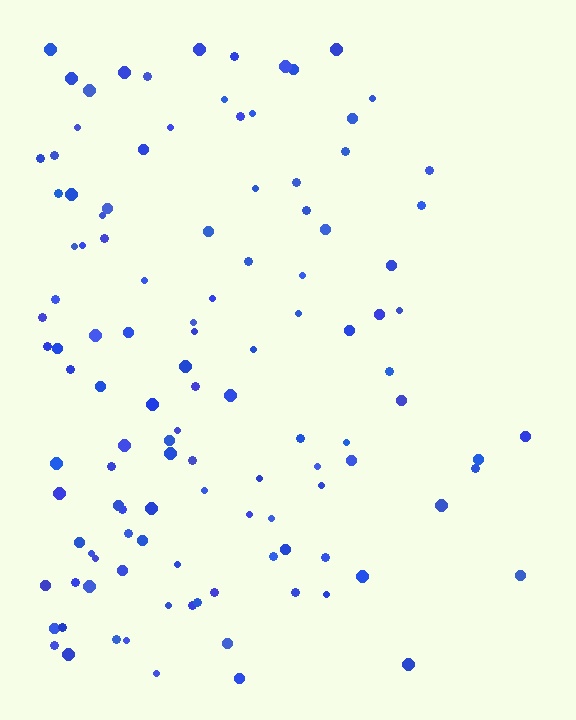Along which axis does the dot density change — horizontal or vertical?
Horizontal.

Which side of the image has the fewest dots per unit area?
The right.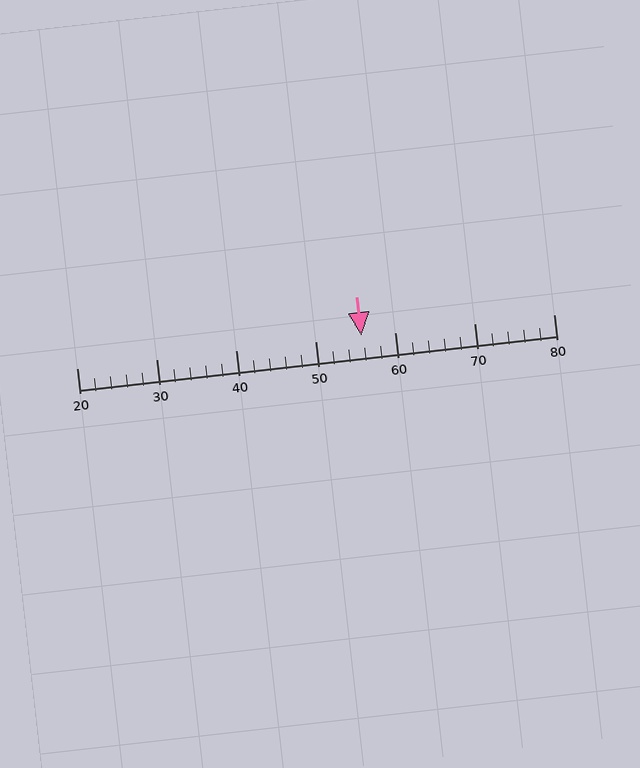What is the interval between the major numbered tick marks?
The major tick marks are spaced 10 units apart.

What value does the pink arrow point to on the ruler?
The pink arrow points to approximately 56.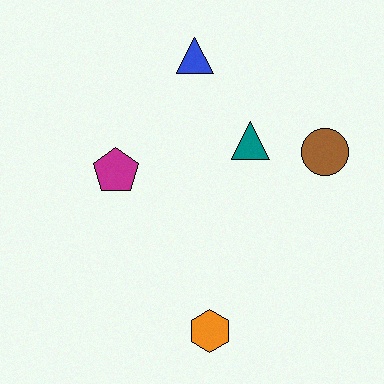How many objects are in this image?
There are 5 objects.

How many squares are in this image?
There are no squares.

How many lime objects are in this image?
There are no lime objects.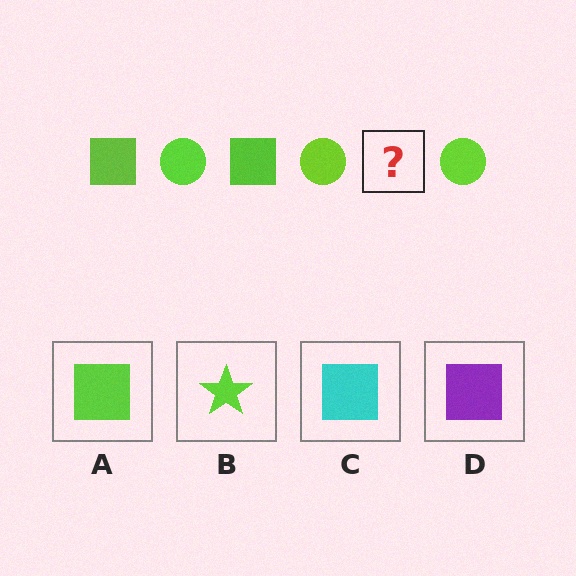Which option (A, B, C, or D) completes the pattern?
A.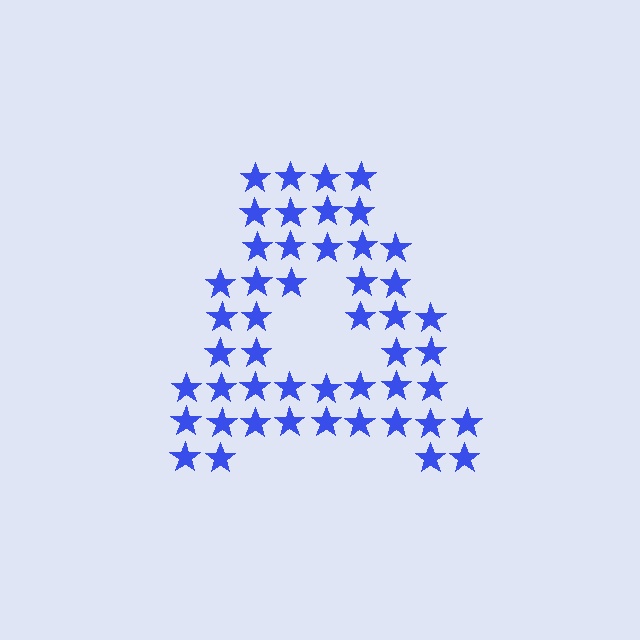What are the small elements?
The small elements are stars.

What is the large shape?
The large shape is the letter A.